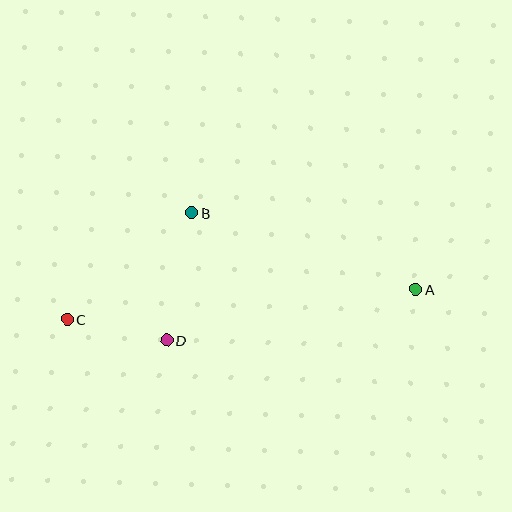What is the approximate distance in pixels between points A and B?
The distance between A and B is approximately 237 pixels.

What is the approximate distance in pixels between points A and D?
The distance between A and D is approximately 254 pixels.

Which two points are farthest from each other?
Points A and C are farthest from each other.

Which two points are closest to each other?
Points C and D are closest to each other.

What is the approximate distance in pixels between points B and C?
The distance between B and C is approximately 164 pixels.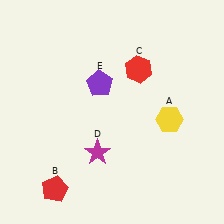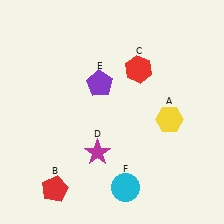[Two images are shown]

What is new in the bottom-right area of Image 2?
A cyan circle (F) was added in the bottom-right area of Image 2.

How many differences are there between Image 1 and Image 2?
There is 1 difference between the two images.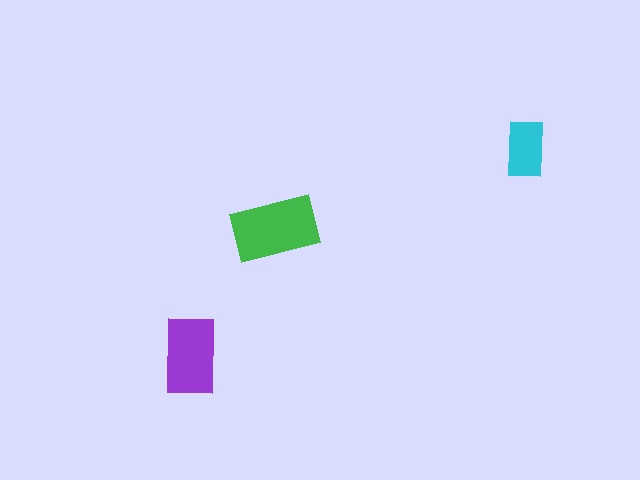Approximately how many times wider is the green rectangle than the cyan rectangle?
About 1.5 times wider.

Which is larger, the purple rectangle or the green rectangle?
The green one.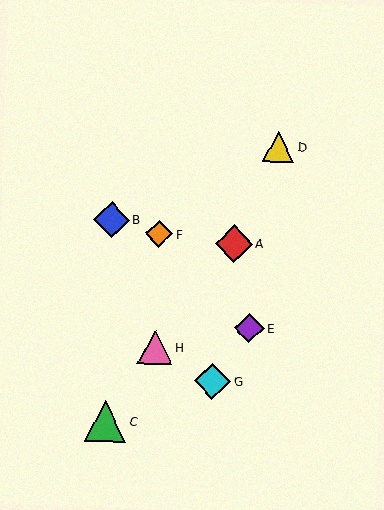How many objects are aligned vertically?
2 objects (F, H) are aligned vertically.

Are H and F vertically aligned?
Yes, both are at x≈155.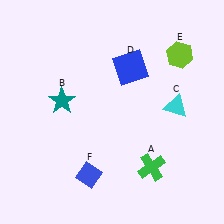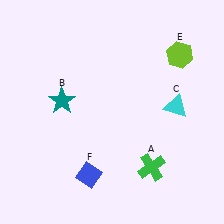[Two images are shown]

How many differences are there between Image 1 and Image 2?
There is 1 difference between the two images.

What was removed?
The blue square (D) was removed in Image 2.